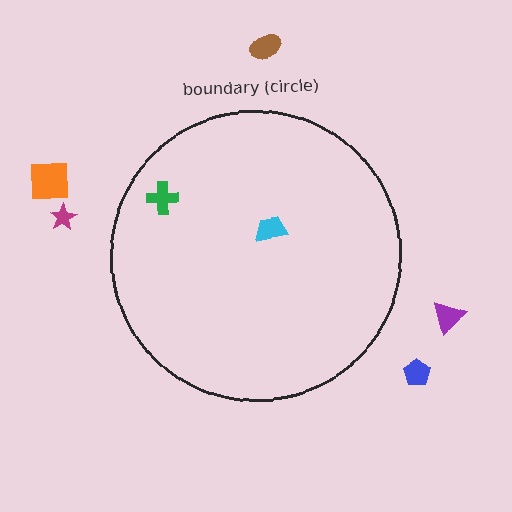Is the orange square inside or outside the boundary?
Outside.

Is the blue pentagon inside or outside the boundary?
Outside.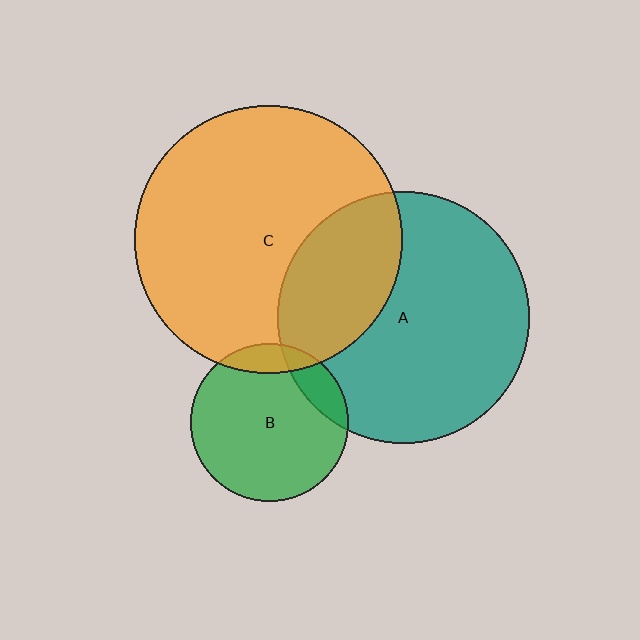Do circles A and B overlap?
Yes.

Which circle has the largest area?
Circle C (orange).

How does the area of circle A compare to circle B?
Approximately 2.6 times.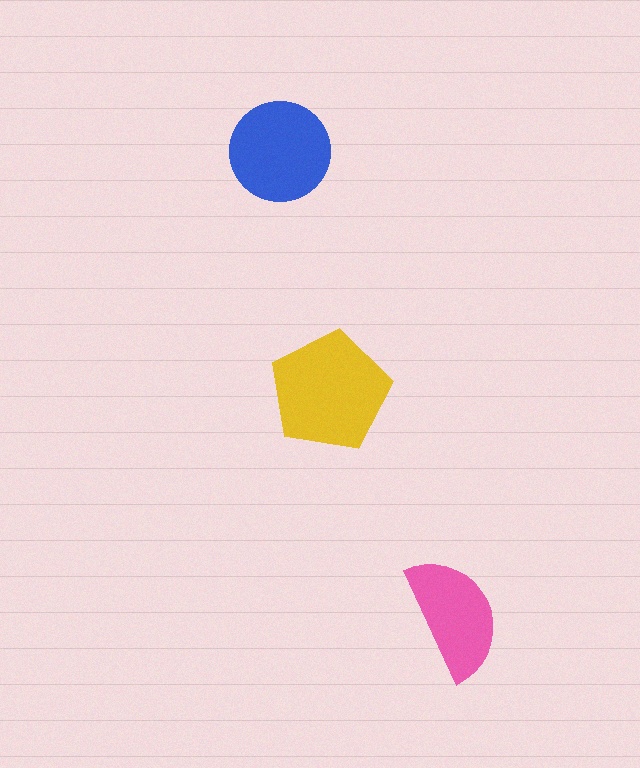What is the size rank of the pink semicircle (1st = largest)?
3rd.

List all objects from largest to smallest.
The yellow pentagon, the blue circle, the pink semicircle.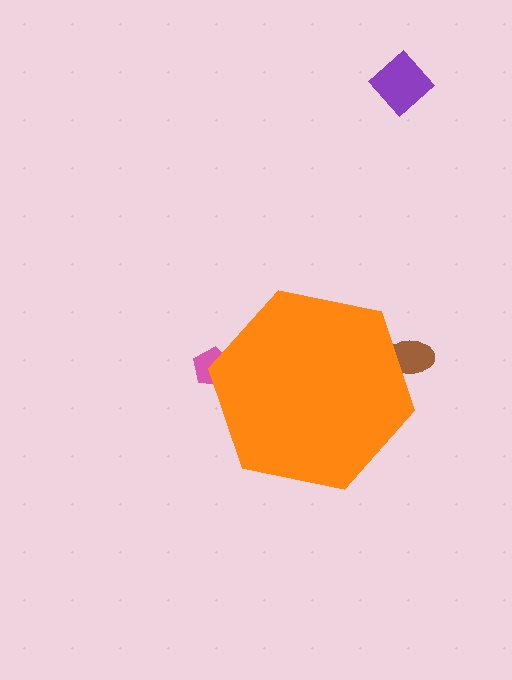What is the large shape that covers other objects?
An orange hexagon.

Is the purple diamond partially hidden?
No, the purple diamond is fully visible.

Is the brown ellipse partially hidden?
Yes, the brown ellipse is partially hidden behind the orange hexagon.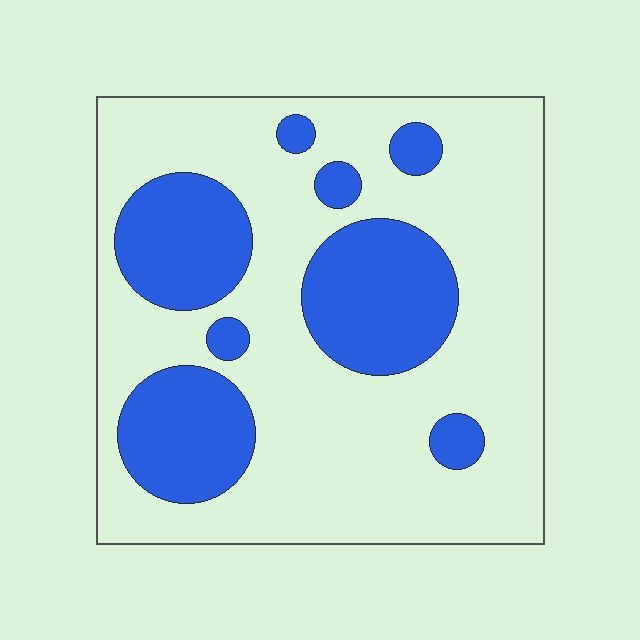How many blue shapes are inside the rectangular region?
8.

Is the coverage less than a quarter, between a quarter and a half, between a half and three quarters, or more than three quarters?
Between a quarter and a half.